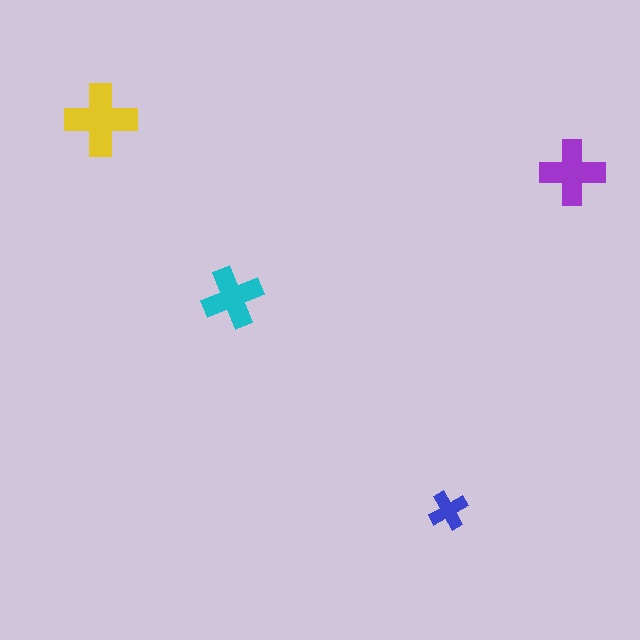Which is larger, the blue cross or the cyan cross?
The cyan one.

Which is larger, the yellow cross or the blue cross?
The yellow one.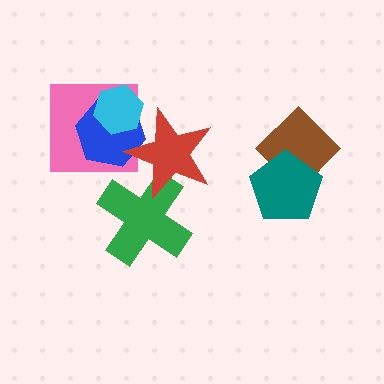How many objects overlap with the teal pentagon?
1 object overlaps with the teal pentagon.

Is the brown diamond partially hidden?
Yes, it is partially covered by another shape.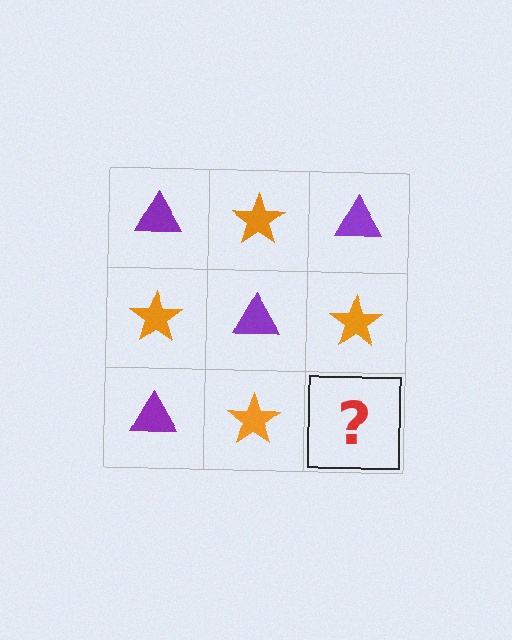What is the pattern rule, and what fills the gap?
The rule is that it alternates purple triangle and orange star in a checkerboard pattern. The gap should be filled with a purple triangle.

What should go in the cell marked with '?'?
The missing cell should contain a purple triangle.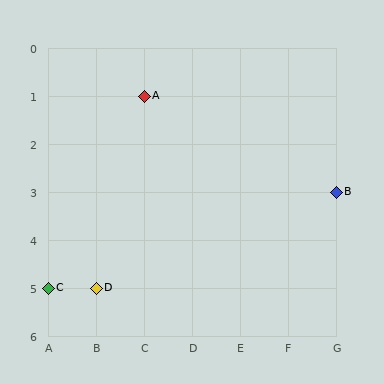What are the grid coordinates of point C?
Point C is at grid coordinates (A, 5).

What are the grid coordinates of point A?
Point A is at grid coordinates (C, 1).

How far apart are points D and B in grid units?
Points D and B are 5 columns and 2 rows apart (about 5.4 grid units diagonally).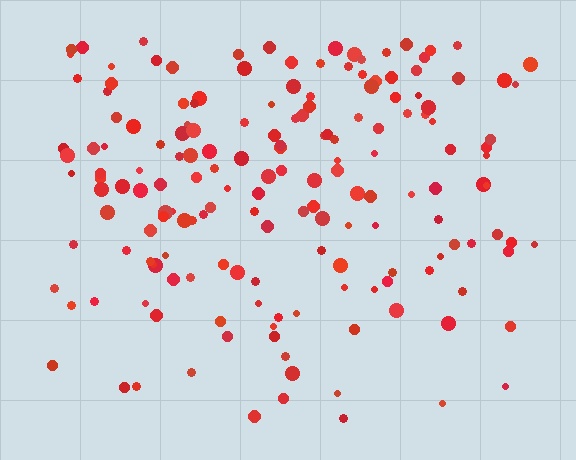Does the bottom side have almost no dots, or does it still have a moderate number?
Still a moderate number, just noticeably fewer than the top.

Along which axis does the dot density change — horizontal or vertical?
Vertical.